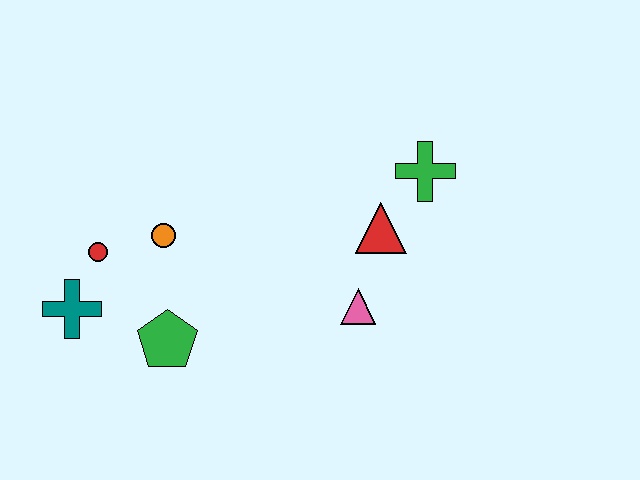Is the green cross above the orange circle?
Yes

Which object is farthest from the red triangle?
The teal cross is farthest from the red triangle.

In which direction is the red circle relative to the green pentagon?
The red circle is above the green pentagon.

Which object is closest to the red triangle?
The green cross is closest to the red triangle.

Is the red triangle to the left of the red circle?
No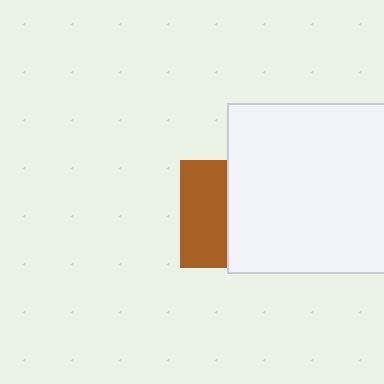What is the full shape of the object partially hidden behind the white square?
The partially hidden object is a brown square.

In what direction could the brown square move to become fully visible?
The brown square could move left. That would shift it out from behind the white square entirely.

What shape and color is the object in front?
The object in front is a white square.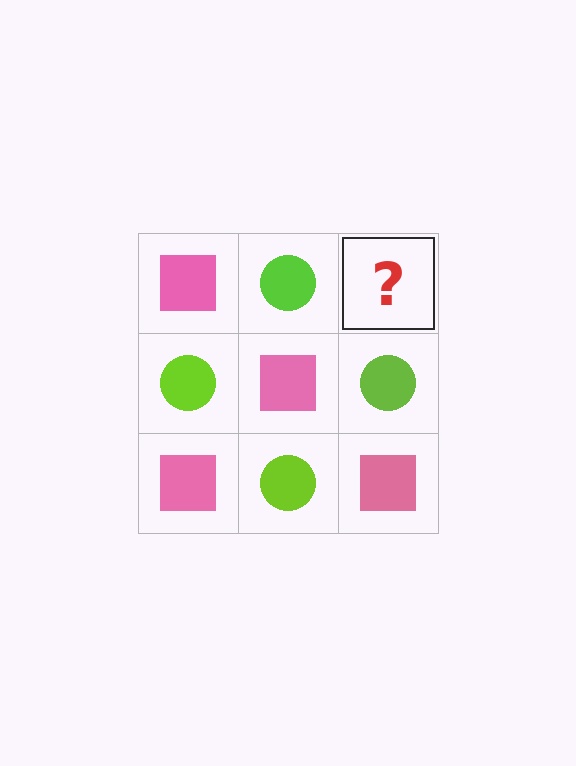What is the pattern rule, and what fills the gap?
The rule is that it alternates pink square and lime circle in a checkerboard pattern. The gap should be filled with a pink square.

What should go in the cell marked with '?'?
The missing cell should contain a pink square.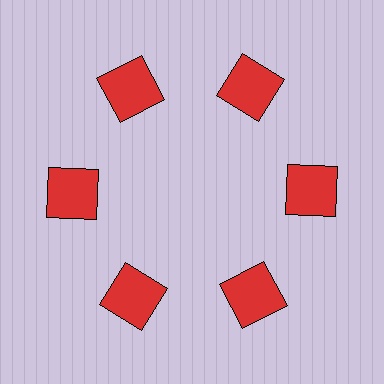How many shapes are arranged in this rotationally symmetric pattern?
There are 6 shapes, arranged in 6 groups of 1.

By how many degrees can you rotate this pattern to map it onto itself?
The pattern maps onto itself every 60 degrees of rotation.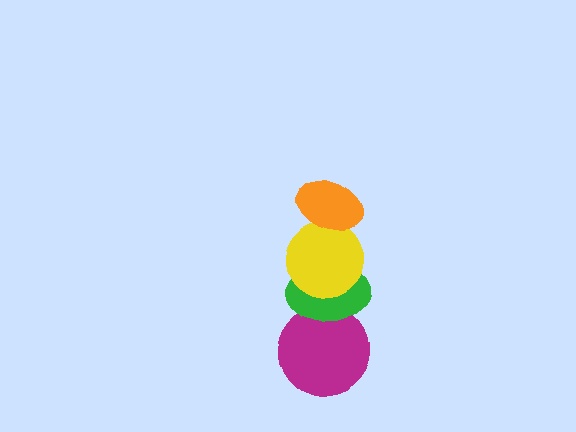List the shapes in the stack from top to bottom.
From top to bottom: the orange ellipse, the yellow circle, the green ellipse, the magenta circle.